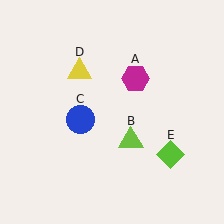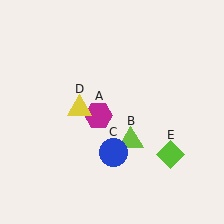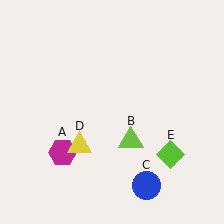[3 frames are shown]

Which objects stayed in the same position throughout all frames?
Lime triangle (object B) and lime diamond (object E) remained stationary.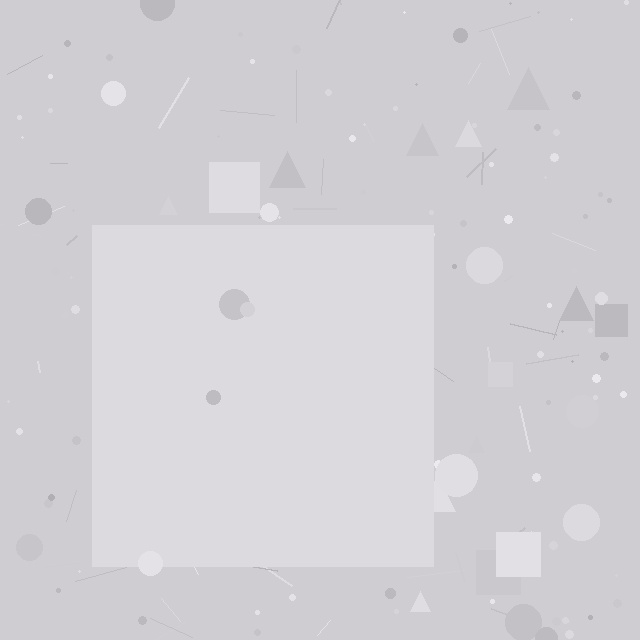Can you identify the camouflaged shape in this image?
The camouflaged shape is a square.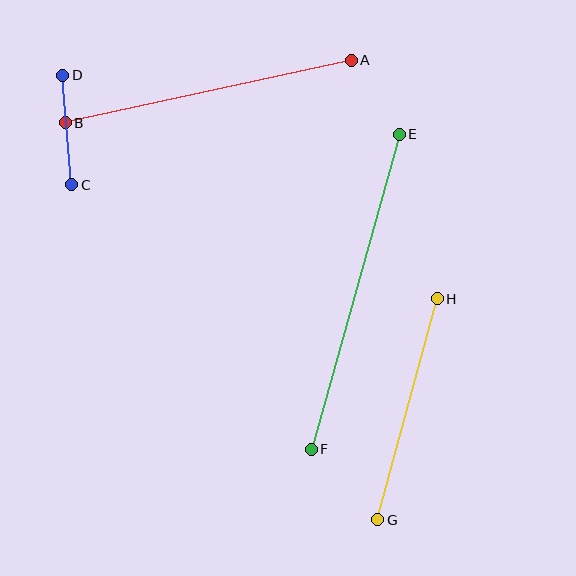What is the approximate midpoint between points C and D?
The midpoint is at approximately (67, 130) pixels.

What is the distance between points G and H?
The distance is approximately 229 pixels.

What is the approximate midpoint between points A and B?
The midpoint is at approximately (208, 92) pixels.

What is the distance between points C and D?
The distance is approximately 110 pixels.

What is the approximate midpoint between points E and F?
The midpoint is at approximately (355, 292) pixels.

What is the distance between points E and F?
The distance is approximately 327 pixels.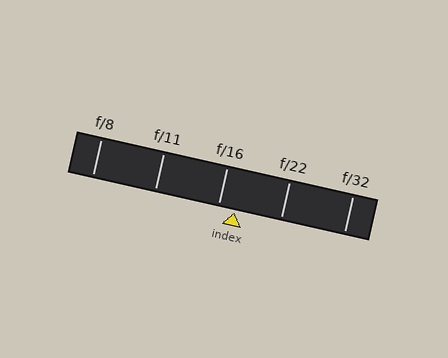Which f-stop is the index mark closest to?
The index mark is closest to f/16.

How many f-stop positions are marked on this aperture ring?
There are 5 f-stop positions marked.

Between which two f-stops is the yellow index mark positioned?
The index mark is between f/16 and f/22.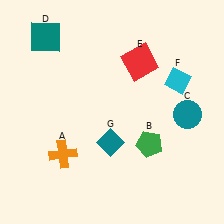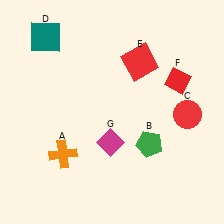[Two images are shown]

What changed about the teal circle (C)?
In Image 1, C is teal. In Image 2, it changed to red.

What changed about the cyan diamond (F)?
In Image 1, F is cyan. In Image 2, it changed to red.